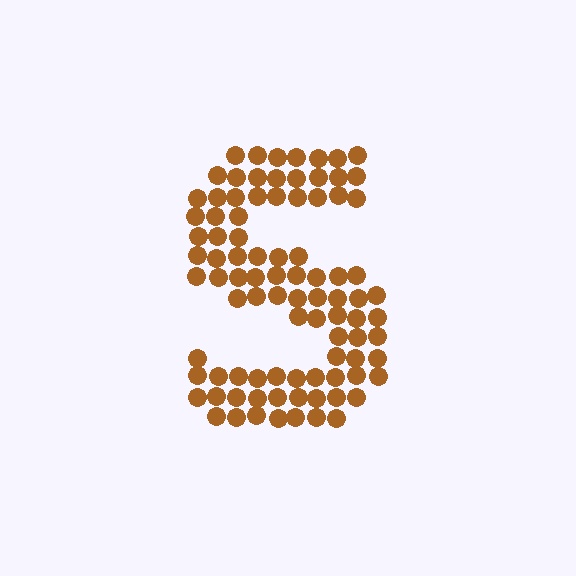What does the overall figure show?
The overall figure shows the letter S.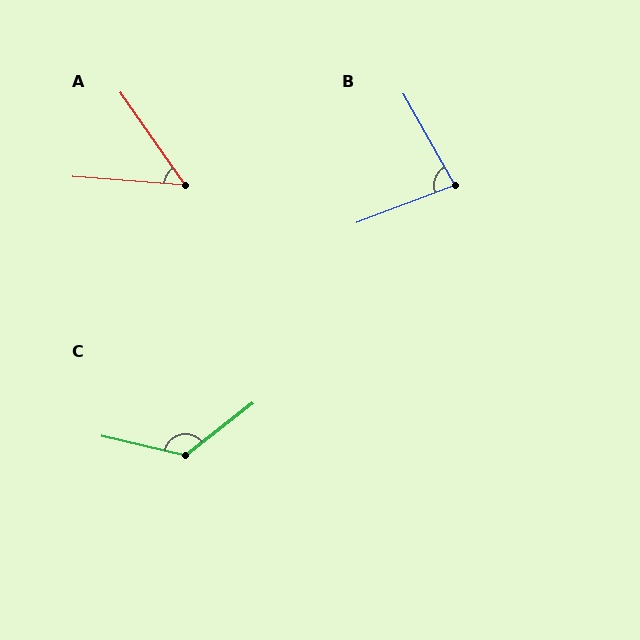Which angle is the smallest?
A, at approximately 51 degrees.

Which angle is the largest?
C, at approximately 129 degrees.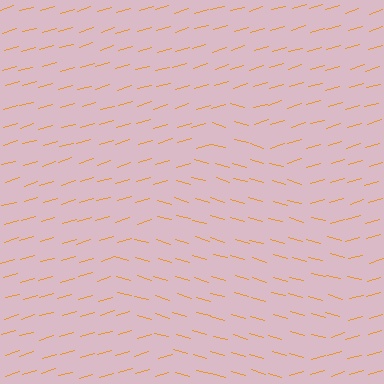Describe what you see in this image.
The image is filled with small orange line segments. A diamond region in the image has lines oriented differently from the surrounding lines, creating a visible texture boundary.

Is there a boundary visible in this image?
Yes, there is a texture boundary formed by a change in line orientation.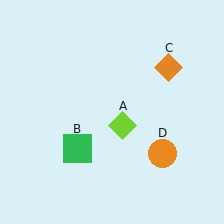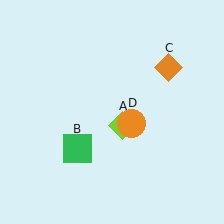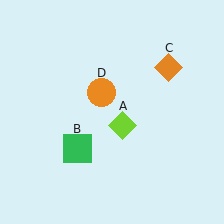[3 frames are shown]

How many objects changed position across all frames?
1 object changed position: orange circle (object D).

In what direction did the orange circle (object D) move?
The orange circle (object D) moved up and to the left.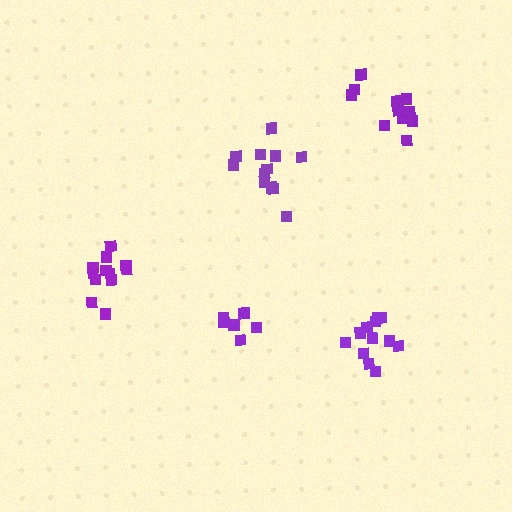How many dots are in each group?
Group 1: 11 dots, Group 2: 12 dots, Group 3: 12 dots, Group 4: 12 dots, Group 5: 6 dots (53 total).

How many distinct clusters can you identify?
There are 5 distinct clusters.